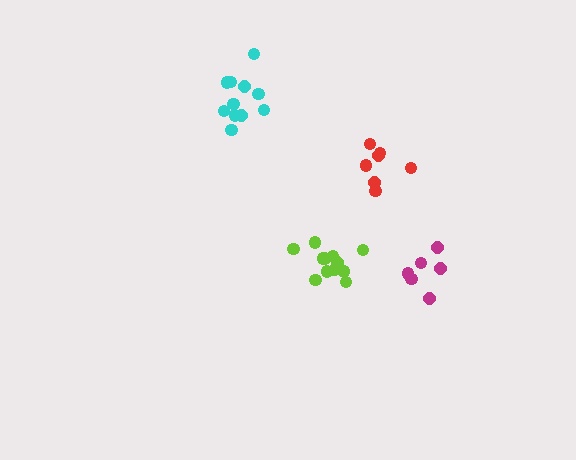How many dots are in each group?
Group 1: 7 dots, Group 2: 12 dots, Group 3: 11 dots, Group 4: 6 dots (36 total).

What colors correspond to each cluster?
The clusters are colored: red, lime, cyan, magenta.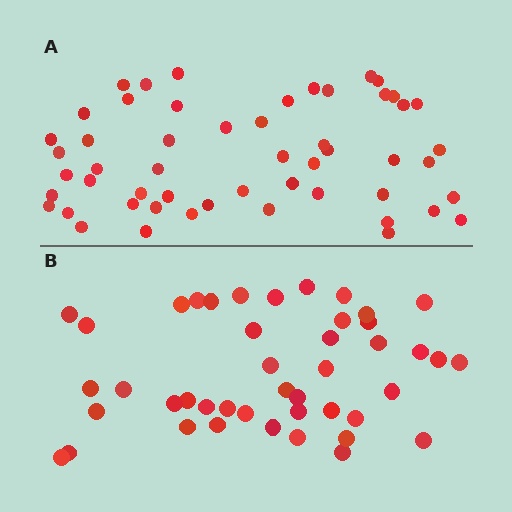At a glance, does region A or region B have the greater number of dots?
Region A (the top region) has more dots.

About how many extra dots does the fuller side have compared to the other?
Region A has roughly 8 or so more dots than region B.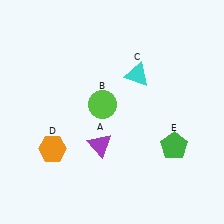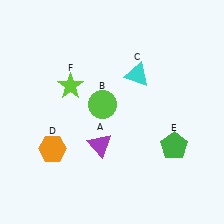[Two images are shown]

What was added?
A lime star (F) was added in Image 2.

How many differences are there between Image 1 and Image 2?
There is 1 difference between the two images.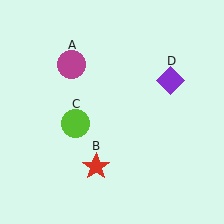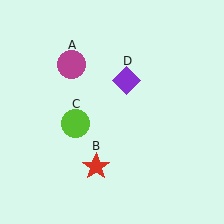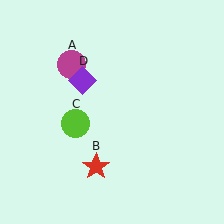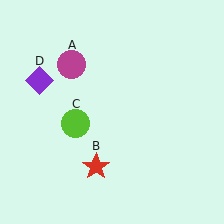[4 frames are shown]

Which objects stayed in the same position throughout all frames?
Magenta circle (object A) and red star (object B) and lime circle (object C) remained stationary.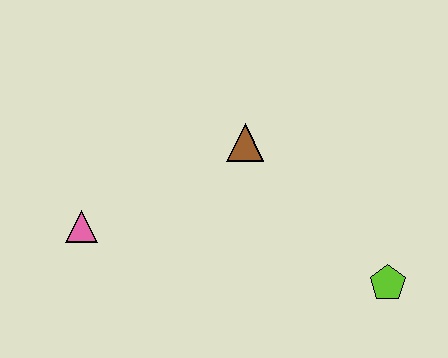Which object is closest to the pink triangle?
The brown triangle is closest to the pink triangle.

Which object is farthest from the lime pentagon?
The pink triangle is farthest from the lime pentagon.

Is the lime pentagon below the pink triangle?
Yes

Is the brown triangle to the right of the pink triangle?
Yes